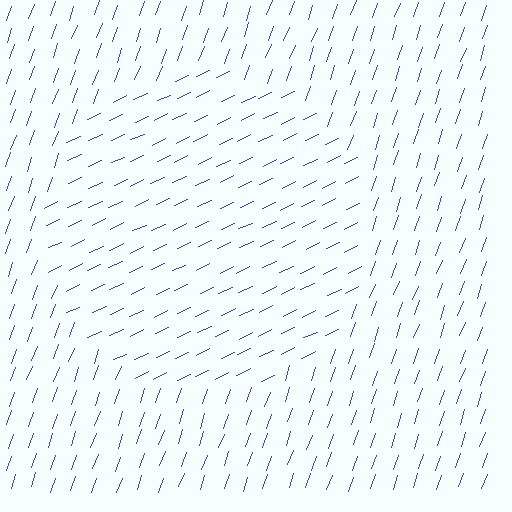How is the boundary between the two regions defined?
The boundary is defined purely by a change in line orientation (approximately 45 degrees difference). All lines are the same color and thickness.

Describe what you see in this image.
The image is filled with small blue line segments. A circle region in the image has lines oriented differently from the surrounding lines, creating a visible texture boundary.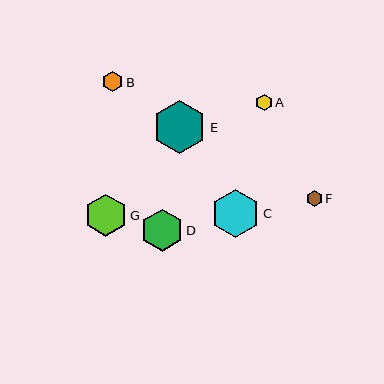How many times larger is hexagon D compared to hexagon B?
Hexagon D is approximately 2.1 times the size of hexagon B.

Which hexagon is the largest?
Hexagon E is the largest with a size of approximately 53 pixels.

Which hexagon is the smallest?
Hexagon F is the smallest with a size of approximately 16 pixels.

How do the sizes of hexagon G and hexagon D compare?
Hexagon G and hexagon D are approximately the same size.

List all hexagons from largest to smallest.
From largest to smallest: E, C, G, D, B, A, F.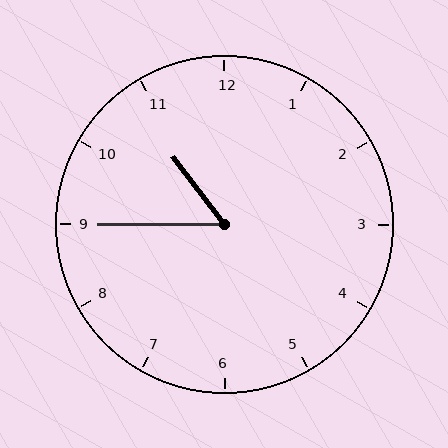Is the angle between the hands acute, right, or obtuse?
It is acute.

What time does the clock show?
10:45.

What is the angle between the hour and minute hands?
Approximately 52 degrees.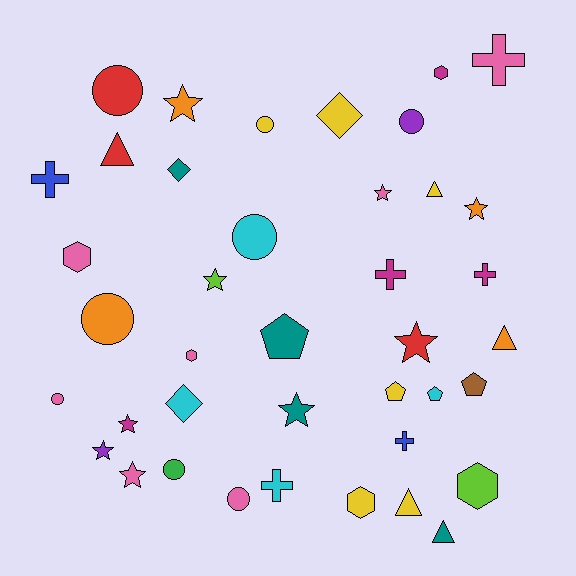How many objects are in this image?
There are 40 objects.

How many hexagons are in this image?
There are 5 hexagons.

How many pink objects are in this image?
There are 7 pink objects.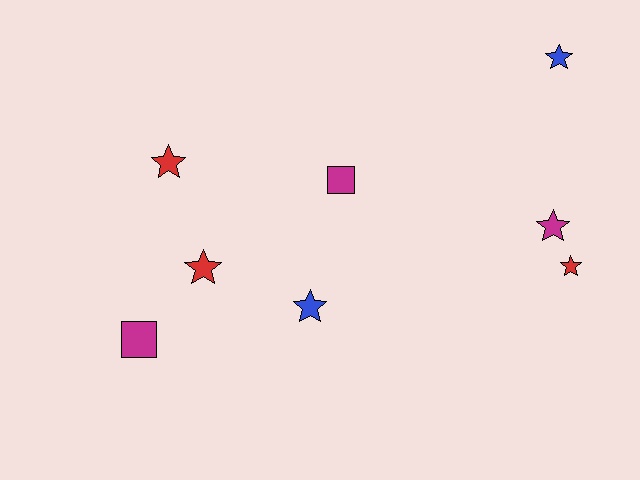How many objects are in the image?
There are 8 objects.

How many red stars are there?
There are 3 red stars.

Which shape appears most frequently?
Star, with 6 objects.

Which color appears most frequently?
Magenta, with 3 objects.